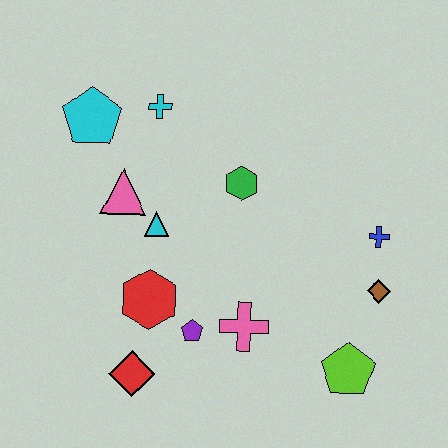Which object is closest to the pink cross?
The purple pentagon is closest to the pink cross.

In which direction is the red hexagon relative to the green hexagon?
The red hexagon is below the green hexagon.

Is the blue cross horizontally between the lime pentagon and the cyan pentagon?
No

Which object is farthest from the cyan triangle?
The lime pentagon is farthest from the cyan triangle.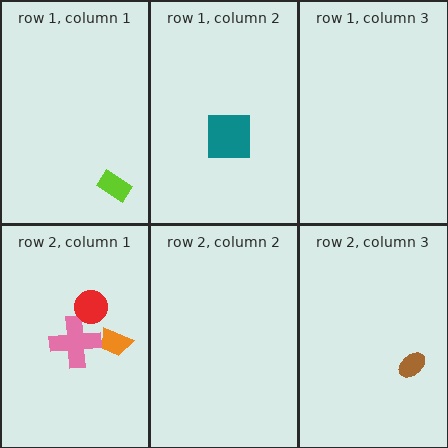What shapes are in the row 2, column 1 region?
The orange trapezoid, the pink cross, the red circle.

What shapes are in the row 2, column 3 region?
The brown ellipse.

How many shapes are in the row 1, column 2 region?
1.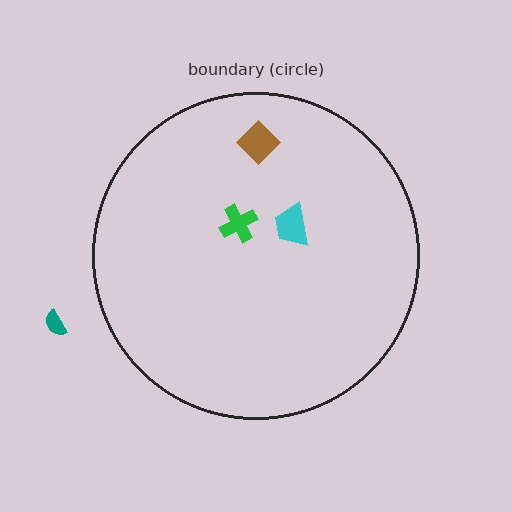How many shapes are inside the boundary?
3 inside, 1 outside.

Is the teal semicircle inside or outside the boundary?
Outside.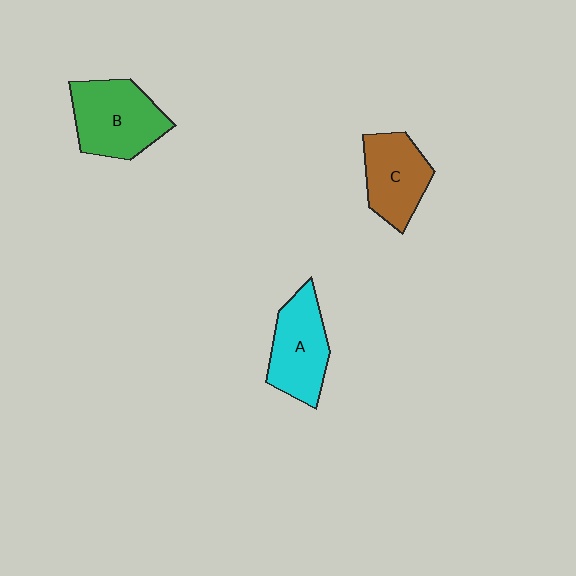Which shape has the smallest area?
Shape C (brown).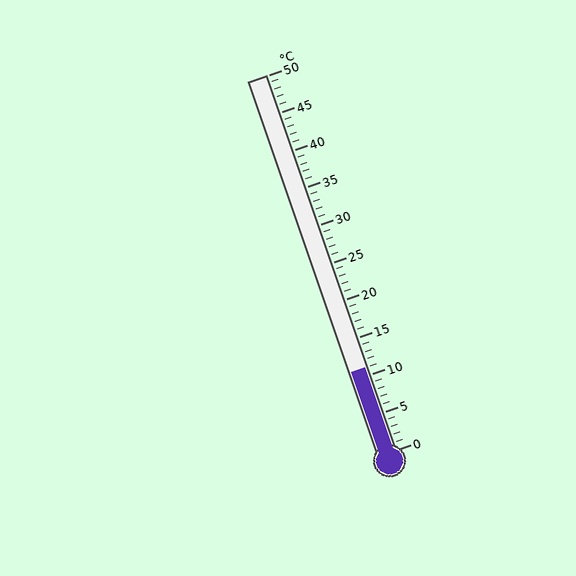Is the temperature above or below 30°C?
The temperature is below 30°C.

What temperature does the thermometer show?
The thermometer shows approximately 11°C.